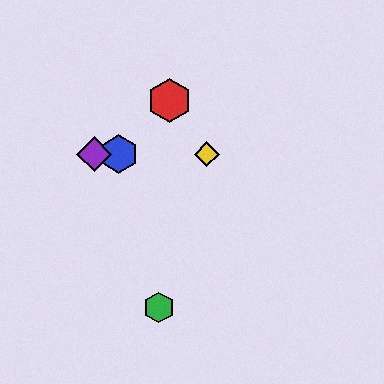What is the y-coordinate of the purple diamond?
The purple diamond is at y≈154.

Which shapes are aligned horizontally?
The blue hexagon, the yellow diamond, the purple diamond are aligned horizontally.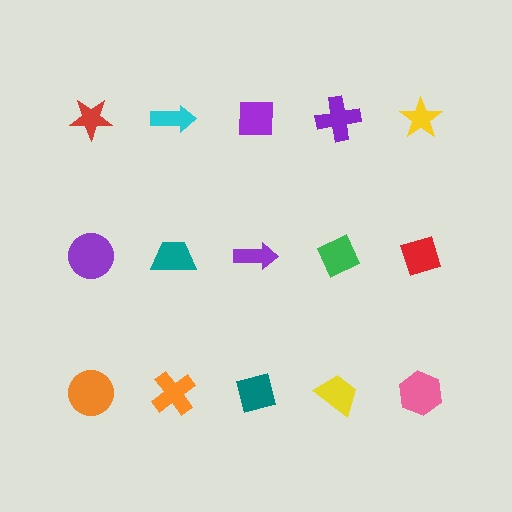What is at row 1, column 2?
A cyan arrow.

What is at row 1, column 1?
A red star.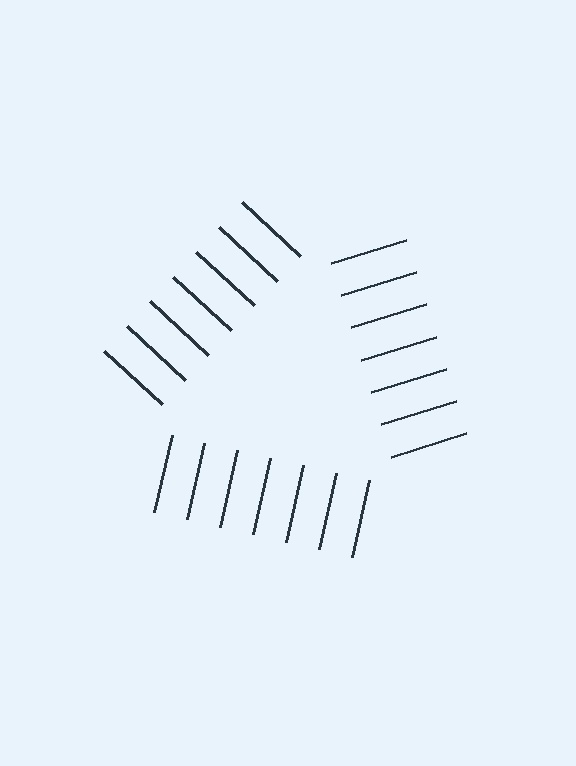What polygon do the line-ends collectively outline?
An illusory triangle — the line segments terminate on its edges but no continuous stroke is drawn.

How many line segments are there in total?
21 — 7 along each of the 3 edges.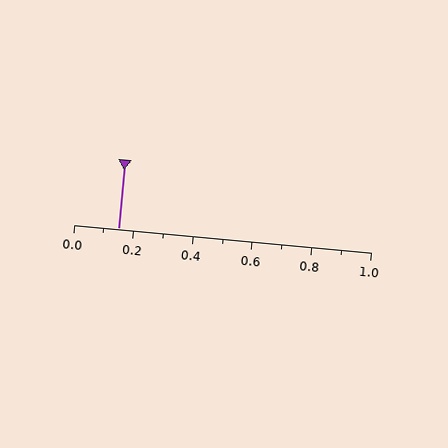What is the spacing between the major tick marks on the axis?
The major ticks are spaced 0.2 apart.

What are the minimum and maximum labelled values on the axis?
The axis runs from 0.0 to 1.0.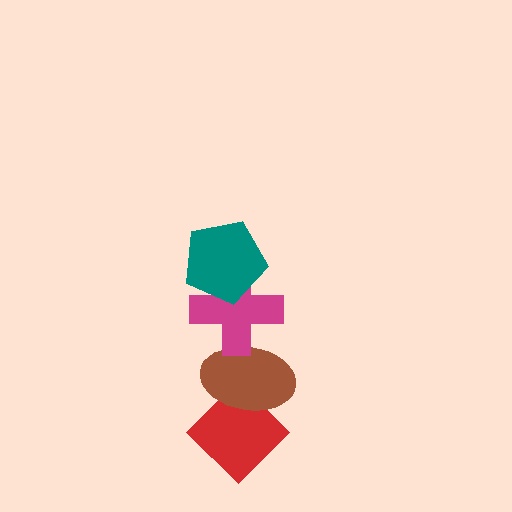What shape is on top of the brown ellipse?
The magenta cross is on top of the brown ellipse.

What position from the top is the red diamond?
The red diamond is 4th from the top.